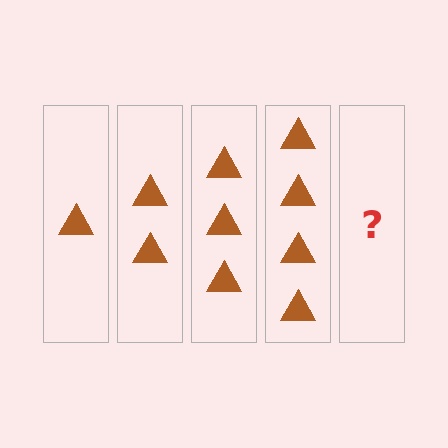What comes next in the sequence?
The next element should be 5 triangles.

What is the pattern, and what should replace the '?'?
The pattern is that each step adds one more triangle. The '?' should be 5 triangles.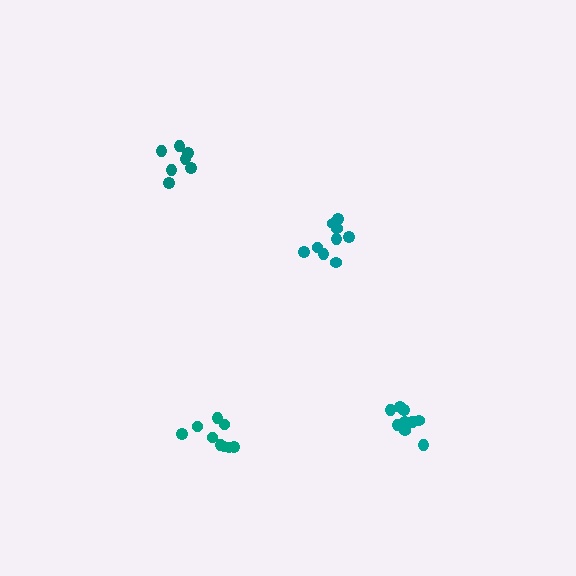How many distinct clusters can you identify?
There are 4 distinct clusters.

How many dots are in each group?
Group 1: 9 dots, Group 2: 9 dots, Group 3: 11 dots, Group 4: 7 dots (36 total).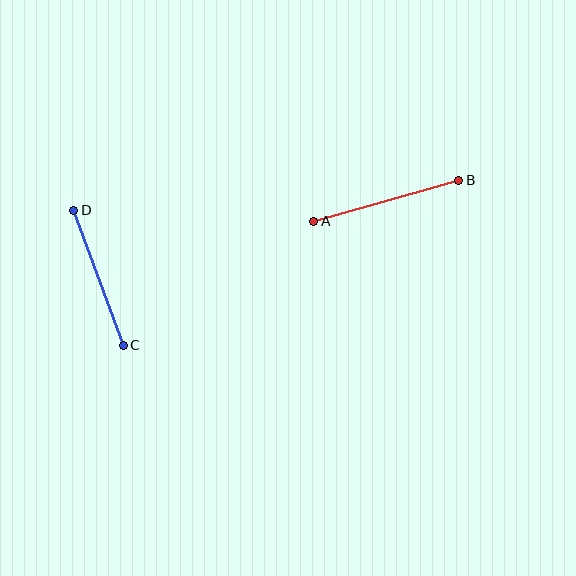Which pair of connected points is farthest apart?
Points A and B are farthest apart.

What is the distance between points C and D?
The distance is approximately 143 pixels.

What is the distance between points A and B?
The distance is approximately 150 pixels.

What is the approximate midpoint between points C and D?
The midpoint is at approximately (99, 278) pixels.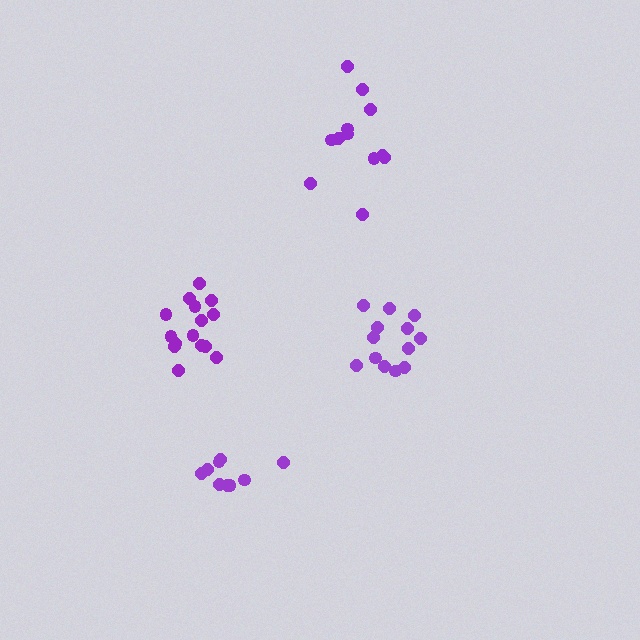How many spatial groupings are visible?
There are 4 spatial groupings.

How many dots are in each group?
Group 1: 12 dots, Group 2: 13 dots, Group 3: 9 dots, Group 4: 15 dots (49 total).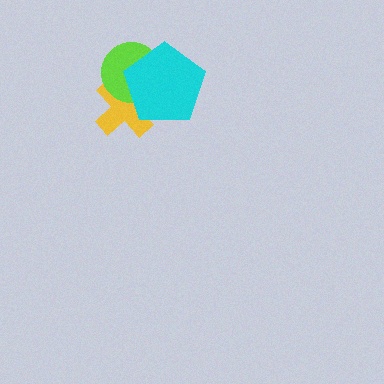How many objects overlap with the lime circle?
2 objects overlap with the lime circle.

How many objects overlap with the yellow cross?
2 objects overlap with the yellow cross.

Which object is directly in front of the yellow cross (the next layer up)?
The lime circle is directly in front of the yellow cross.